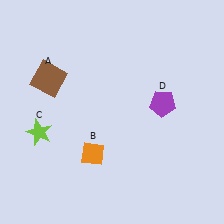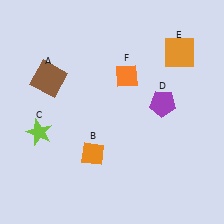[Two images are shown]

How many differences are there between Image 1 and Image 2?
There are 2 differences between the two images.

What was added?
An orange square (E), an orange diamond (F) were added in Image 2.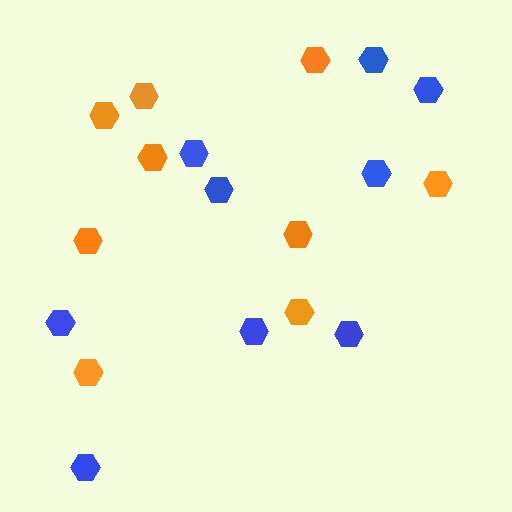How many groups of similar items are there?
There are 2 groups: one group of blue hexagons (9) and one group of orange hexagons (9).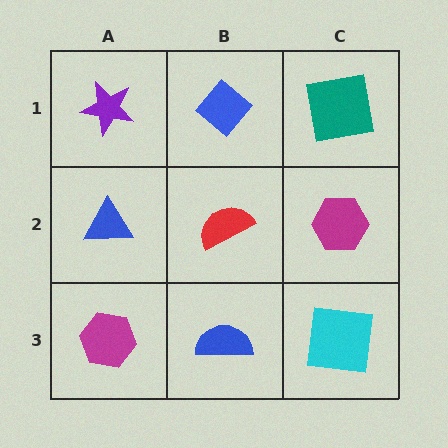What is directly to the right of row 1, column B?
A teal square.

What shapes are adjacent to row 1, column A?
A blue triangle (row 2, column A), a blue diamond (row 1, column B).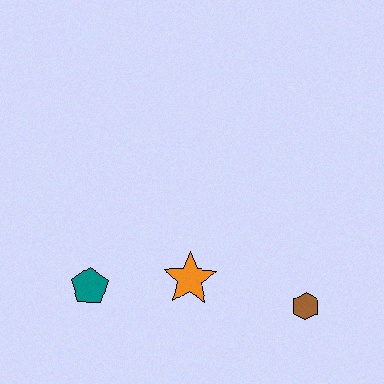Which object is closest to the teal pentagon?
The orange star is closest to the teal pentagon.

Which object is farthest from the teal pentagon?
The brown hexagon is farthest from the teal pentagon.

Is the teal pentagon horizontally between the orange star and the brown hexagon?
No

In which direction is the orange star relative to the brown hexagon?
The orange star is to the left of the brown hexagon.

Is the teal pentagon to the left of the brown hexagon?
Yes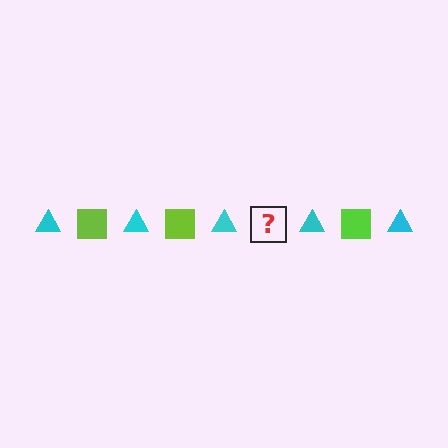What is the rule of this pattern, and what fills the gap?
The rule is that the pattern alternates between cyan triangle and lime square. The gap should be filled with a lime square.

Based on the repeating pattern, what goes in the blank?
The blank should be a lime square.